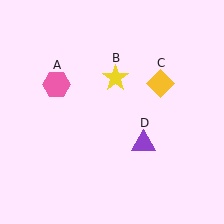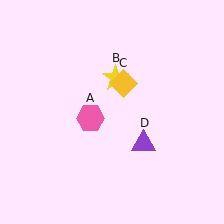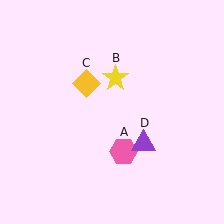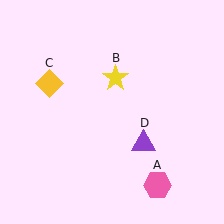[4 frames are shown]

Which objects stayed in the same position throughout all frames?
Yellow star (object B) and purple triangle (object D) remained stationary.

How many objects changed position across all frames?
2 objects changed position: pink hexagon (object A), yellow diamond (object C).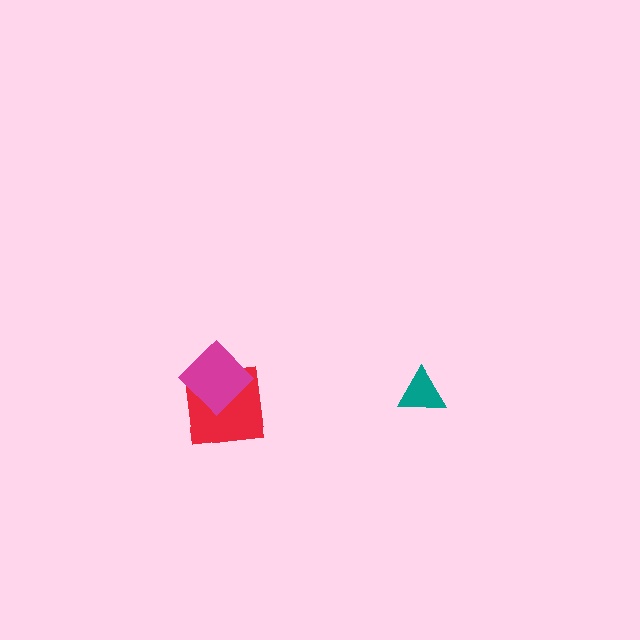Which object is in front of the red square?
The magenta diamond is in front of the red square.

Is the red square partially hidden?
Yes, it is partially covered by another shape.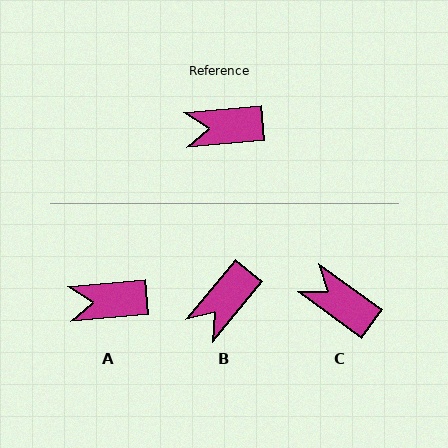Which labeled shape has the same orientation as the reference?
A.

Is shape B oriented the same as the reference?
No, it is off by about 45 degrees.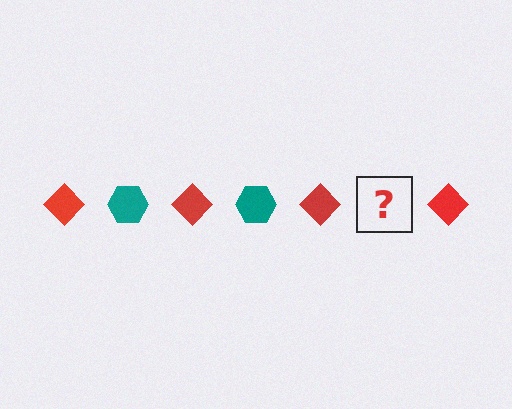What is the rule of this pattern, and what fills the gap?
The rule is that the pattern alternates between red diamond and teal hexagon. The gap should be filled with a teal hexagon.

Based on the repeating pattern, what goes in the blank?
The blank should be a teal hexagon.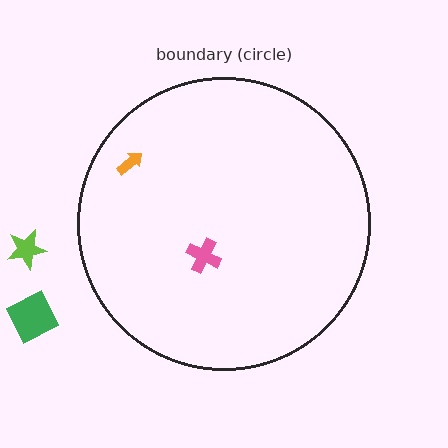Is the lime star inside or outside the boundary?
Outside.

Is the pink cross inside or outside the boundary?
Inside.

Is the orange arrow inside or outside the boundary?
Inside.